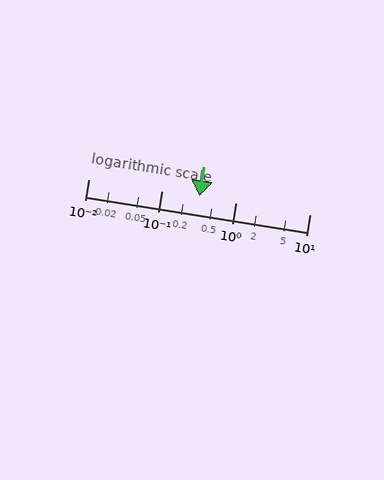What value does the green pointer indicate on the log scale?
The pointer indicates approximately 0.32.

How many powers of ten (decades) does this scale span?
The scale spans 3 decades, from 0.01 to 10.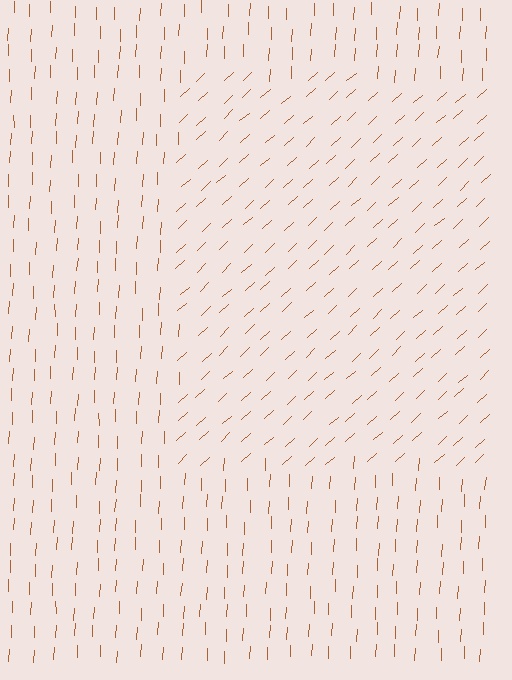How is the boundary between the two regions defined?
The boundary is defined purely by a change in line orientation (approximately 45 degrees difference). All lines are the same color and thickness.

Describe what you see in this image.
The image is filled with small brown line segments. A rectangle region in the image has lines oriented differently from the surrounding lines, creating a visible texture boundary.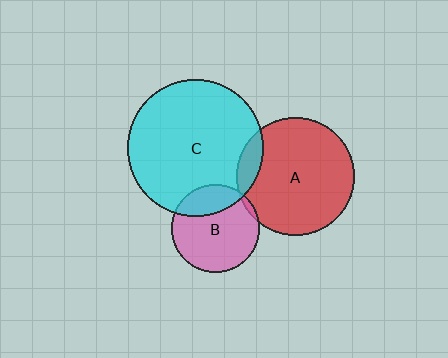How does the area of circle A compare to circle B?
Approximately 1.8 times.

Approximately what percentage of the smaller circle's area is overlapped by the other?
Approximately 5%.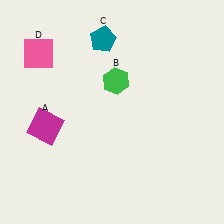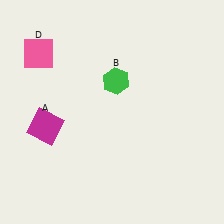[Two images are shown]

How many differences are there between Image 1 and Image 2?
There is 1 difference between the two images.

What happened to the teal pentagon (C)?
The teal pentagon (C) was removed in Image 2. It was in the top-left area of Image 1.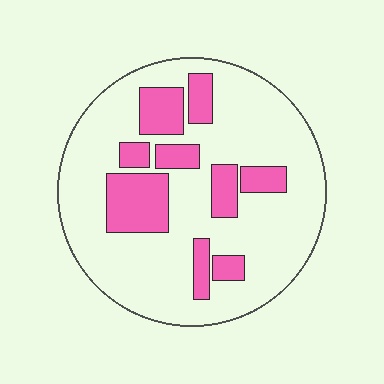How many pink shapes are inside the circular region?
9.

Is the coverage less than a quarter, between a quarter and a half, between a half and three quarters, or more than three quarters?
Less than a quarter.